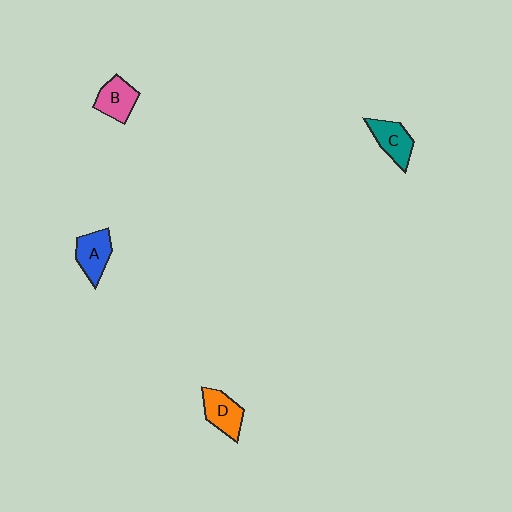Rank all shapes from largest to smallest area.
From largest to smallest: D (orange), A (blue), C (teal), B (pink).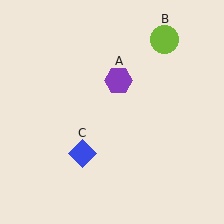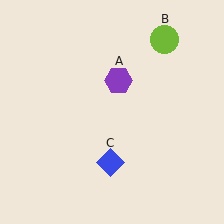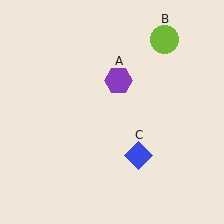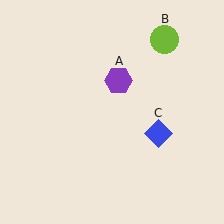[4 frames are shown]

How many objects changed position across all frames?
1 object changed position: blue diamond (object C).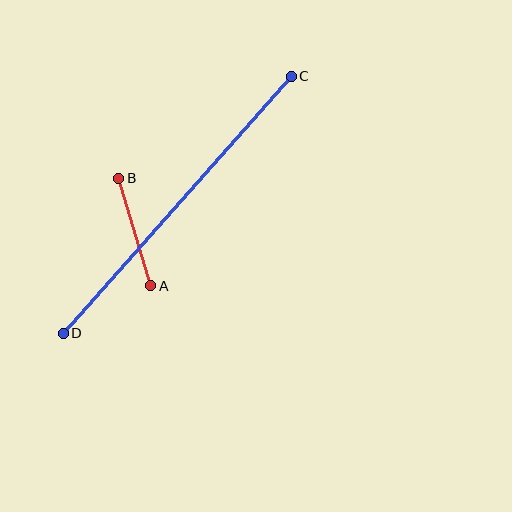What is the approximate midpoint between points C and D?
The midpoint is at approximately (177, 205) pixels.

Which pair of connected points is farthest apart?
Points C and D are farthest apart.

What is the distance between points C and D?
The distance is approximately 343 pixels.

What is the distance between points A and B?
The distance is approximately 112 pixels.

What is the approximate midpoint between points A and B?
The midpoint is at approximately (135, 232) pixels.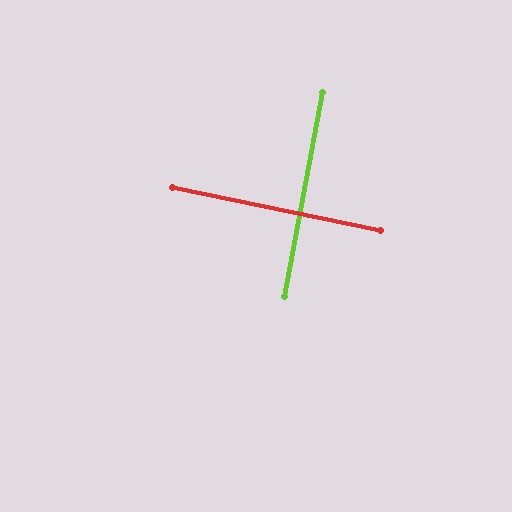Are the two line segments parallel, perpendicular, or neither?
Perpendicular — they meet at approximately 89°.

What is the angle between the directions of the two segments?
Approximately 89 degrees.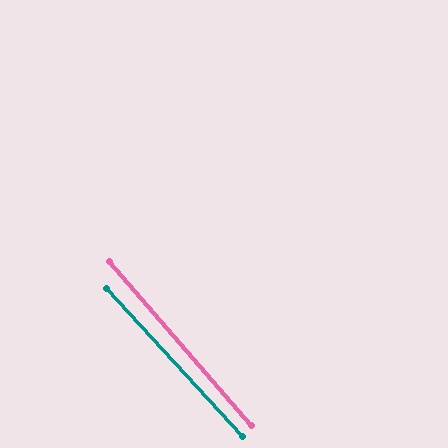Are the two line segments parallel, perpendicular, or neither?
Parallel — their directions differ by only 1.9°.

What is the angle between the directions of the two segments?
Approximately 2 degrees.